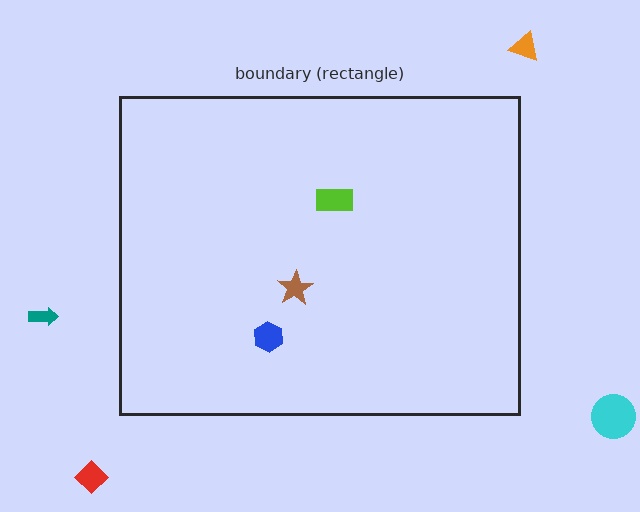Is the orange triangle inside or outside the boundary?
Outside.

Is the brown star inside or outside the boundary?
Inside.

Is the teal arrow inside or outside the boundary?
Outside.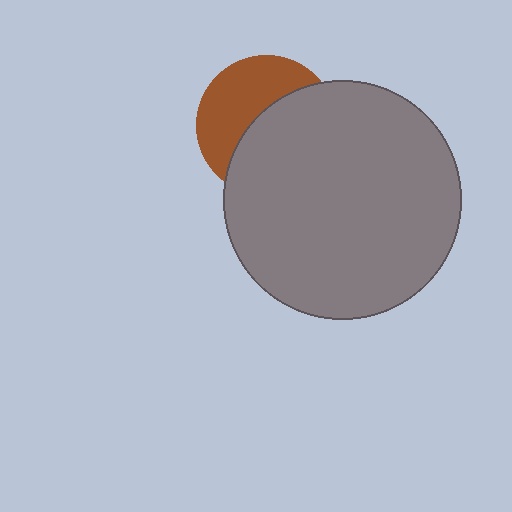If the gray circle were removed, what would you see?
You would see the complete brown circle.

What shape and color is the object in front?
The object in front is a gray circle.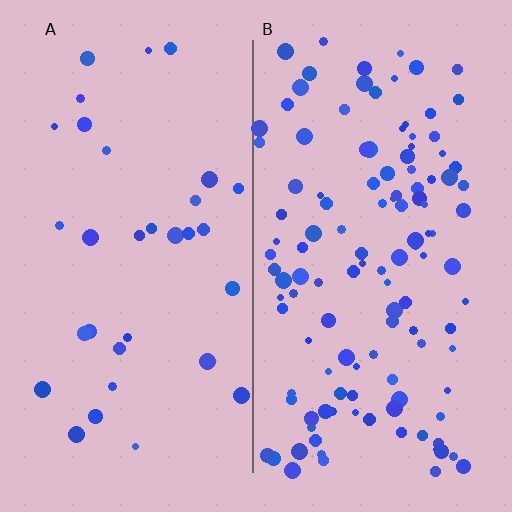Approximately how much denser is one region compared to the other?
Approximately 3.8× — region B over region A.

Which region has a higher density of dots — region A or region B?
B (the right).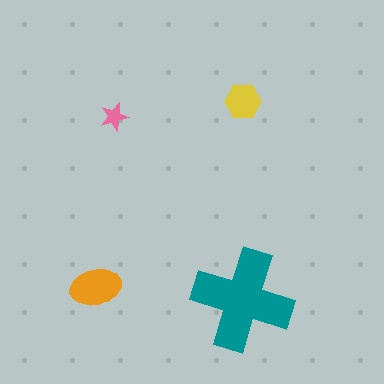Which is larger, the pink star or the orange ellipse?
The orange ellipse.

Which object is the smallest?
The pink star.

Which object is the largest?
The teal cross.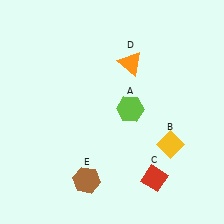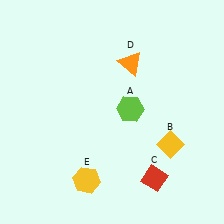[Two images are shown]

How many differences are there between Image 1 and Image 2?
There is 1 difference between the two images.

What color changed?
The hexagon (E) changed from brown in Image 1 to yellow in Image 2.